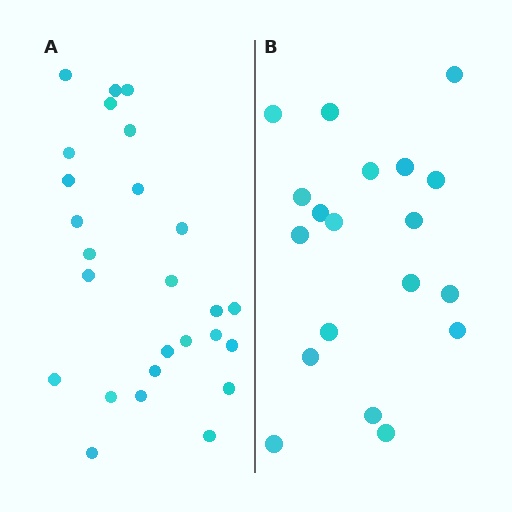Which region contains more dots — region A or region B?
Region A (the left region) has more dots.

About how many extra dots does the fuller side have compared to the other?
Region A has roughly 8 or so more dots than region B.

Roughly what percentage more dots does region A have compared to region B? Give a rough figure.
About 35% more.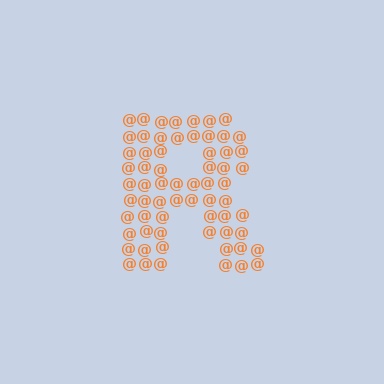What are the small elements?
The small elements are at signs.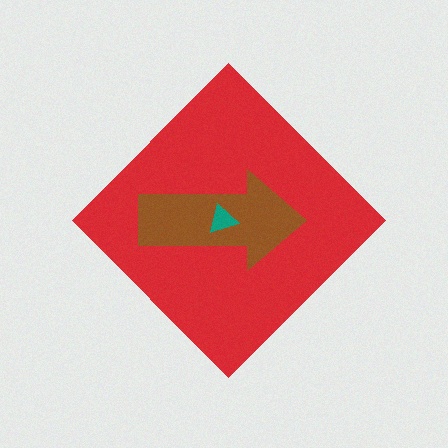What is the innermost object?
The teal triangle.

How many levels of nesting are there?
3.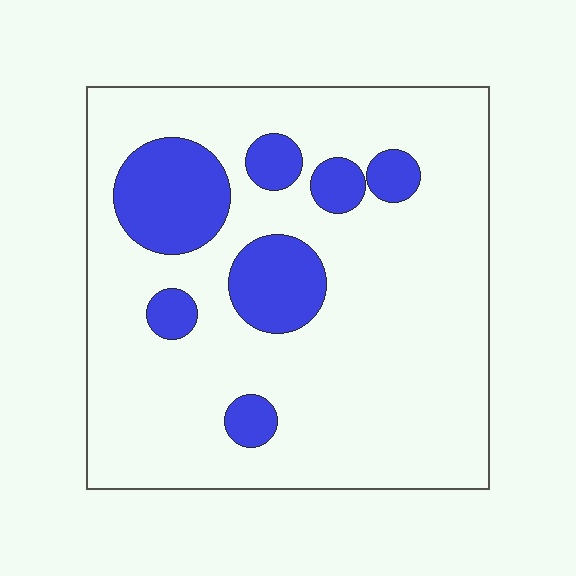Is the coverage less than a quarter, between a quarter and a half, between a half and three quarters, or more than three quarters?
Less than a quarter.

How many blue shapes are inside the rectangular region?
7.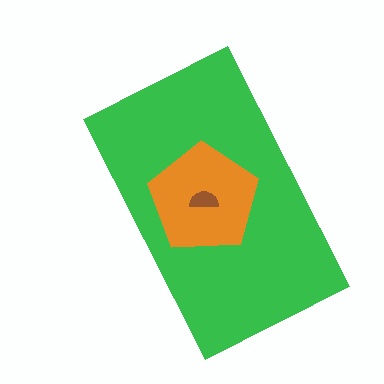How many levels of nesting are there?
3.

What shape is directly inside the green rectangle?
The orange pentagon.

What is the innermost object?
The brown semicircle.